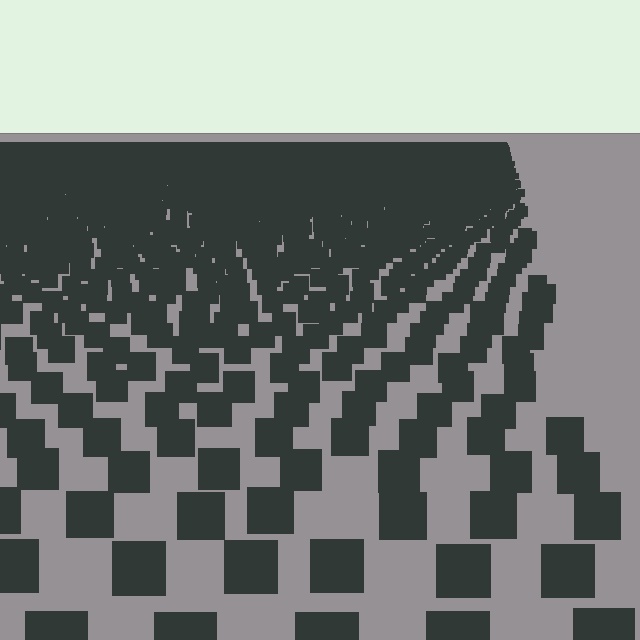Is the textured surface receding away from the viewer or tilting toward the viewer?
The surface is receding away from the viewer. Texture elements get smaller and denser toward the top.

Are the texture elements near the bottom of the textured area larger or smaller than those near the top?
Larger. Near the bottom, elements are closer to the viewer and appear at a bigger on-screen size.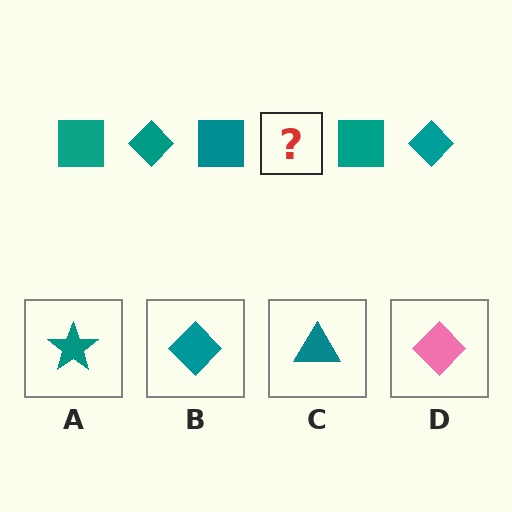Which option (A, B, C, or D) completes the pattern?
B.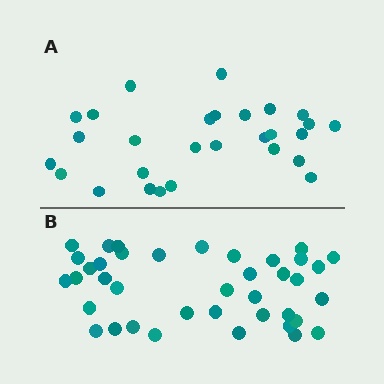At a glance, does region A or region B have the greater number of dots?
Region B (the bottom region) has more dots.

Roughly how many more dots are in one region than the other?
Region B has roughly 12 or so more dots than region A.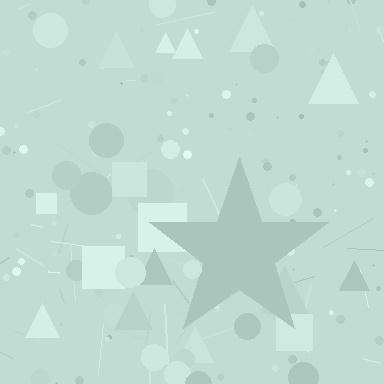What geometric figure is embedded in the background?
A star is embedded in the background.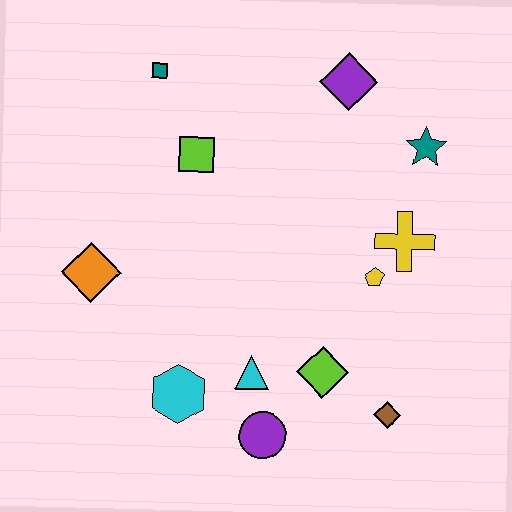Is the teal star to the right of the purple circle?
Yes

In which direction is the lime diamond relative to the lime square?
The lime diamond is below the lime square.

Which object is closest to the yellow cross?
The yellow pentagon is closest to the yellow cross.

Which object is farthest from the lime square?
The brown diamond is farthest from the lime square.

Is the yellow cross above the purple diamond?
No